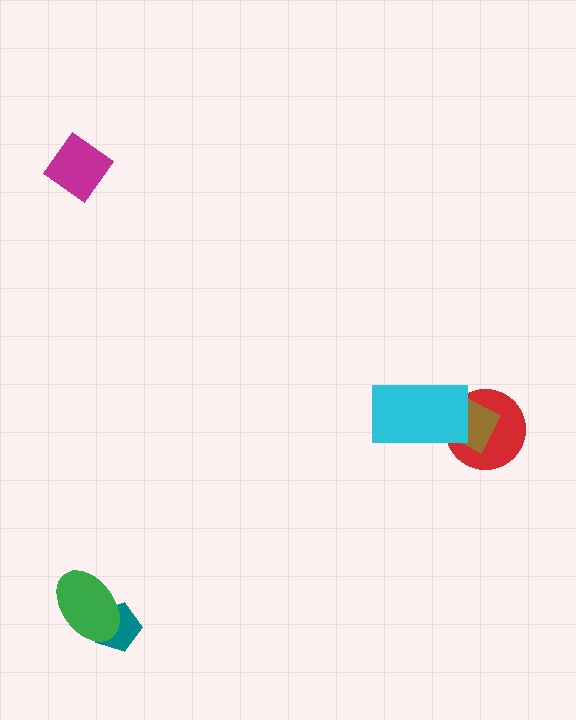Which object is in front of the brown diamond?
The cyan rectangle is in front of the brown diamond.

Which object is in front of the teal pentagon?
The green ellipse is in front of the teal pentagon.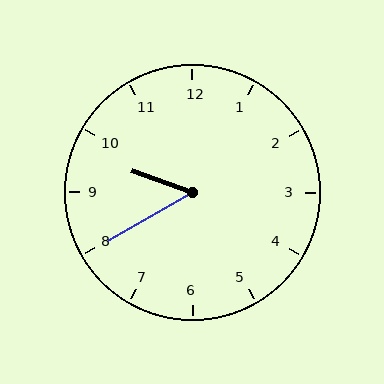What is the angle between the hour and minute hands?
Approximately 50 degrees.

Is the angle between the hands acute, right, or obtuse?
It is acute.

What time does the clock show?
9:40.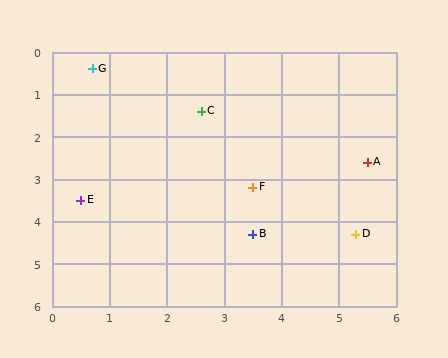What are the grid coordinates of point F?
Point F is at approximately (3.5, 3.2).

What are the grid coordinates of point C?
Point C is at approximately (2.6, 1.4).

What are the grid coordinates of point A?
Point A is at approximately (5.5, 2.6).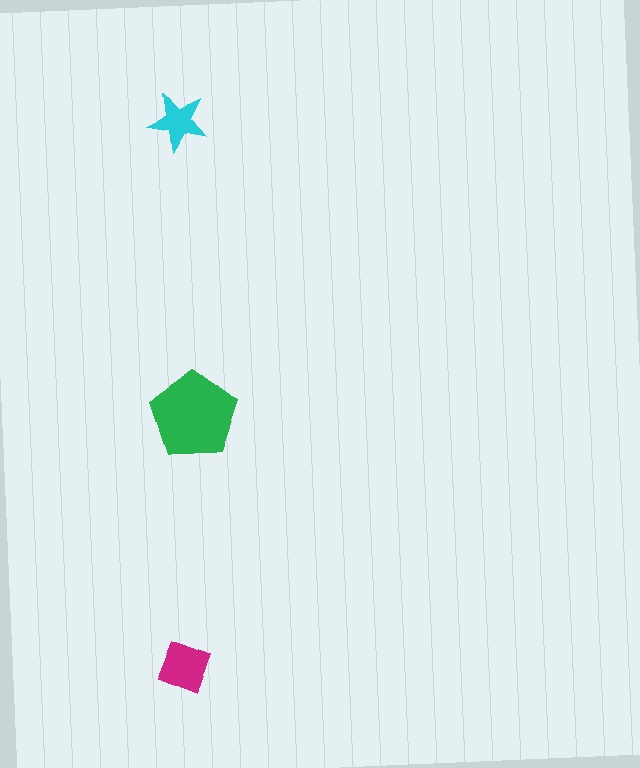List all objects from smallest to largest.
The cyan star, the magenta diamond, the green pentagon.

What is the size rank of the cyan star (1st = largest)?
3rd.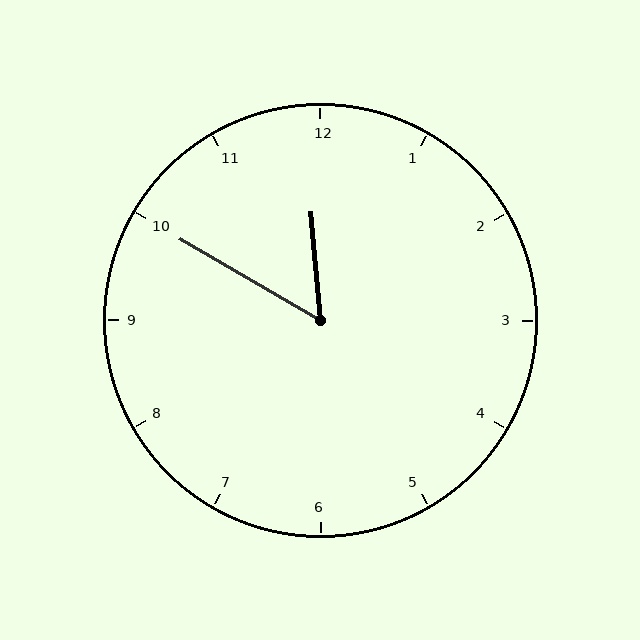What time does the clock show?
11:50.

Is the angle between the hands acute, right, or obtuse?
It is acute.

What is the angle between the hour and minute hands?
Approximately 55 degrees.